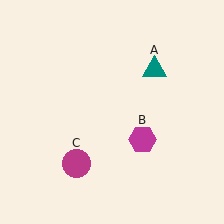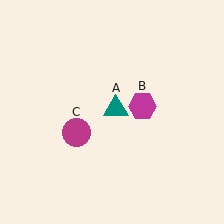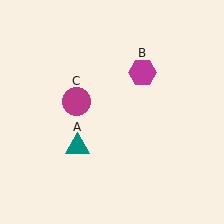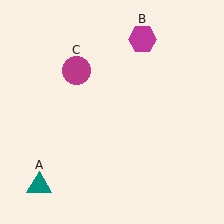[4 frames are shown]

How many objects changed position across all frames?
3 objects changed position: teal triangle (object A), magenta hexagon (object B), magenta circle (object C).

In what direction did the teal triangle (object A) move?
The teal triangle (object A) moved down and to the left.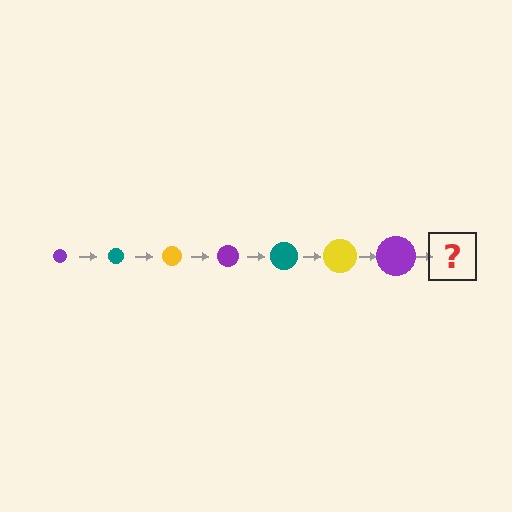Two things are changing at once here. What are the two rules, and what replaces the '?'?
The two rules are that the circle grows larger each step and the color cycles through purple, teal, and yellow. The '?' should be a teal circle, larger than the previous one.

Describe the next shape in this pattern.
It should be a teal circle, larger than the previous one.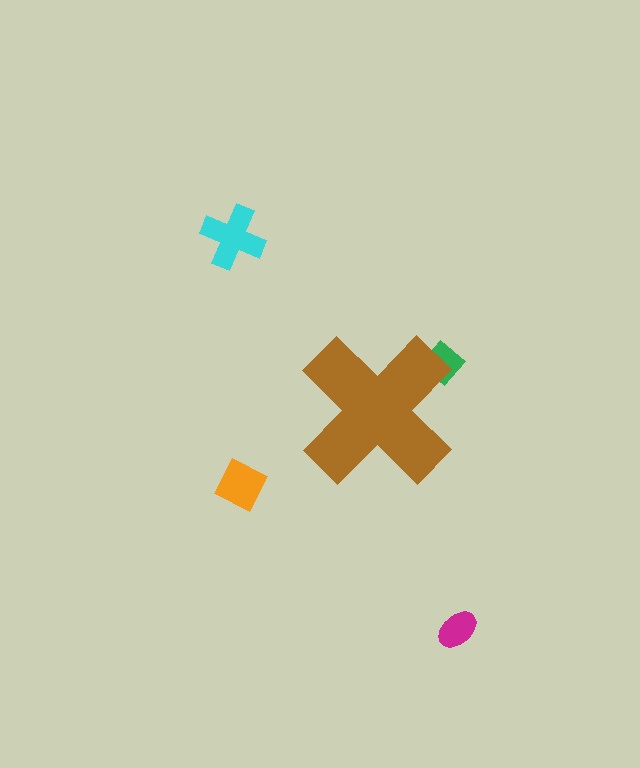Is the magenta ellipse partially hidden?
No, the magenta ellipse is fully visible.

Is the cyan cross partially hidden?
No, the cyan cross is fully visible.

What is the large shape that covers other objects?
A brown cross.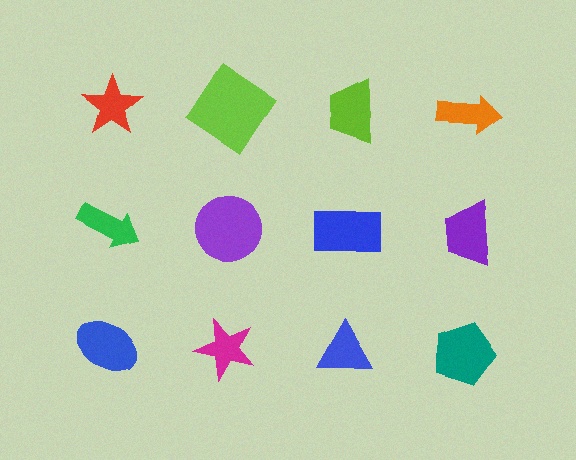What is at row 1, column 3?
A lime trapezoid.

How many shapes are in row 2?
4 shapes.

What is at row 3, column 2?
A magenta star.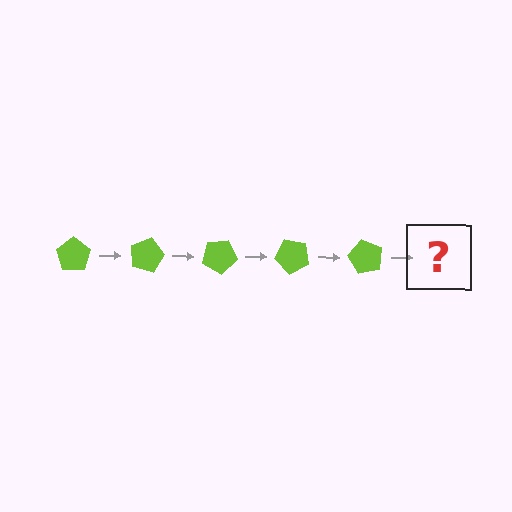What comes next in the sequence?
The next element should be a lime pentagon rotated 75 degrees.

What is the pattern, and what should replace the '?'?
The pattern is that the pentagon rotates 15 degrees each step. The '?' should be a lime pentagon rotated 75 degrees.